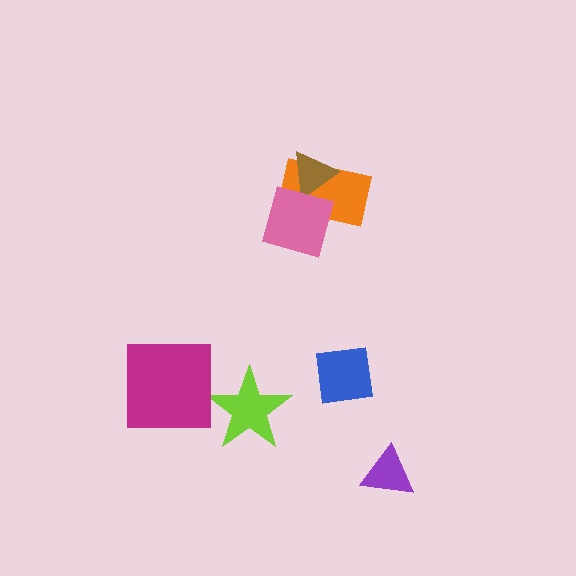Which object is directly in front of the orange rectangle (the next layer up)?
The brown triangle is directly in front of the orange rectangle.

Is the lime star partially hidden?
No, no other shape covers it.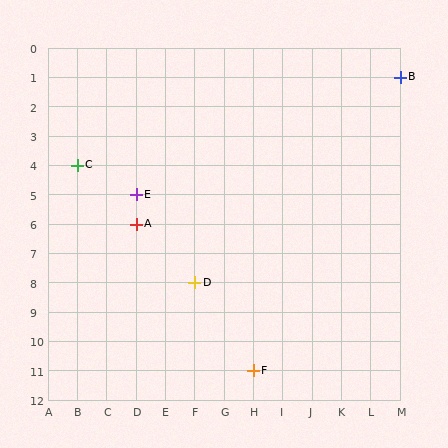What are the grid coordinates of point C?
Point C is at grid coordinates (B, 4).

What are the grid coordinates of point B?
Point B is at grid coordinates (M, 1).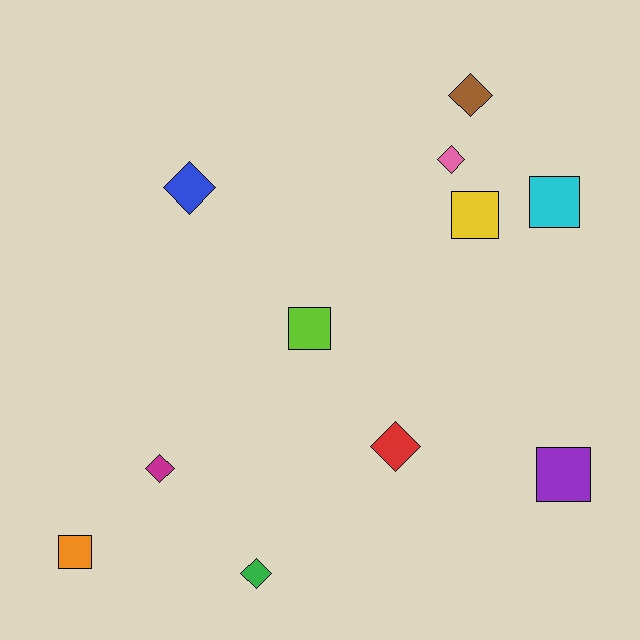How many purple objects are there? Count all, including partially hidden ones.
There is 1 purple object.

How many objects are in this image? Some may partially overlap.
There are 11 objects.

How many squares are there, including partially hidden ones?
There are 5 squares.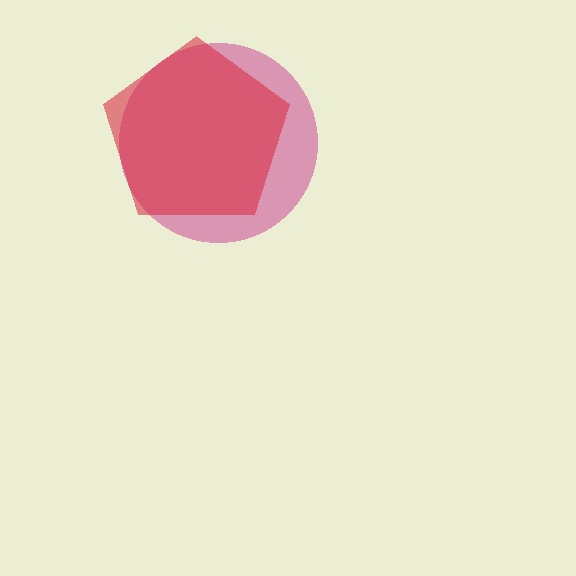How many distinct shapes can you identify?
There are 2 distinct shapes: a magenta circle, a red pentagon.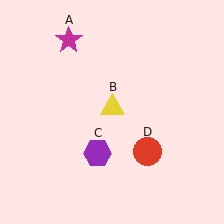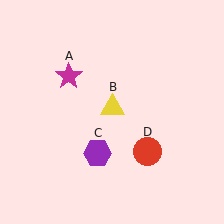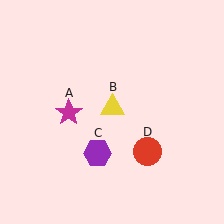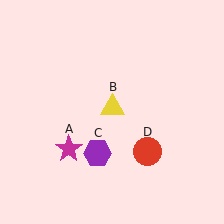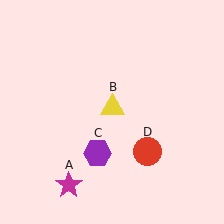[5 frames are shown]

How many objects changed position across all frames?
1 object changed position: magenta star (object A).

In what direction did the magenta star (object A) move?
The magenta star (object A) moved down.